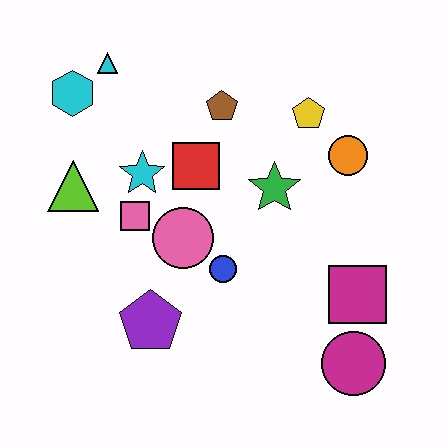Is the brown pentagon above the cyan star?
Yes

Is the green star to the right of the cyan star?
Yes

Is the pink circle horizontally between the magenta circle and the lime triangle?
Yes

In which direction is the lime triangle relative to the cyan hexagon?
The lime triangle is below the cyan hexagon.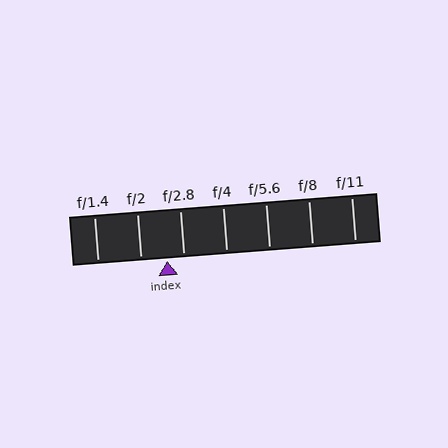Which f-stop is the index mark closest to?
The index mark is closest to f/2.8.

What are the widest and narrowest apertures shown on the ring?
The widest aperture shown is f/1.4 and the narrowest is f/11.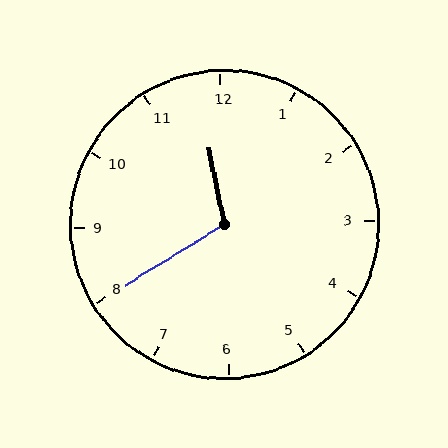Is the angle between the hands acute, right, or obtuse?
It is obtuse.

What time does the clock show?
11:40.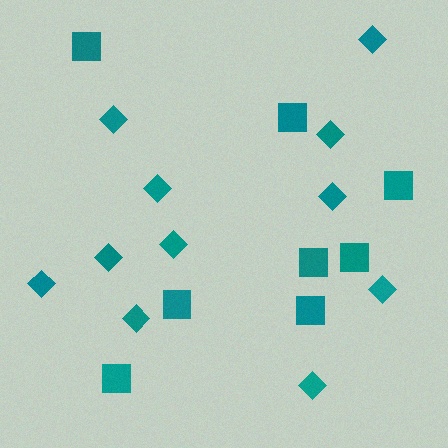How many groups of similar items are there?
There are 2 groups: one group of diamonds (11) and one group of squares (8).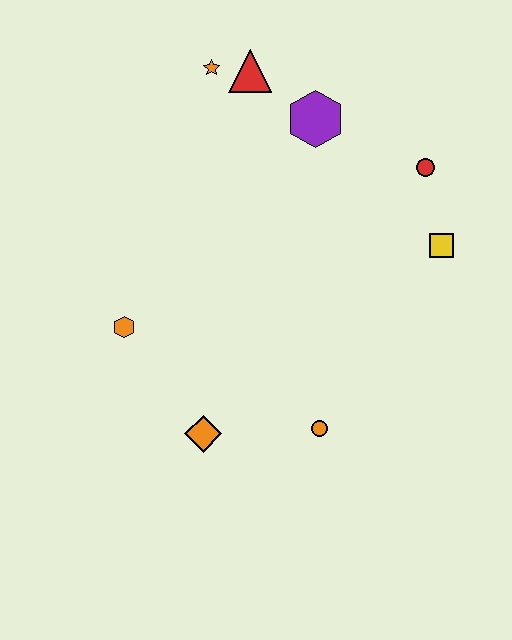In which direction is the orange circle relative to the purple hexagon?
The orange circle is below the purple hexagon.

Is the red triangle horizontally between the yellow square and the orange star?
Yes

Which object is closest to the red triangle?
The orange star is closest to the red triangle.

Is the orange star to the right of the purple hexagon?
No